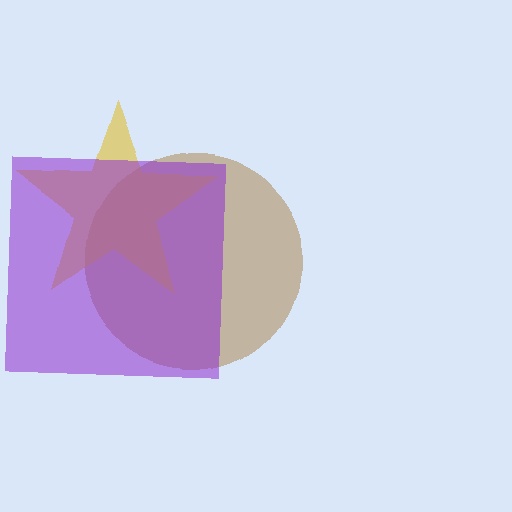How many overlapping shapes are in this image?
There are 3 overlapping shapes in the image.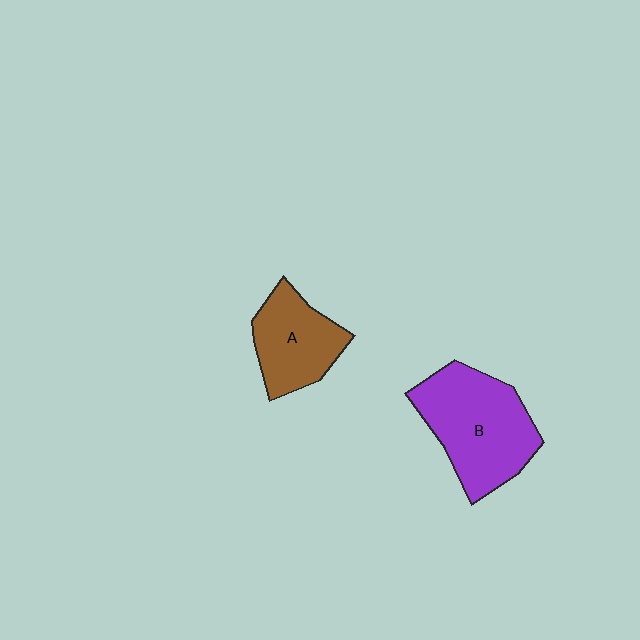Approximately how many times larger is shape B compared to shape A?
Approximately 1.5 times.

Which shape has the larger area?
Shape B (purple).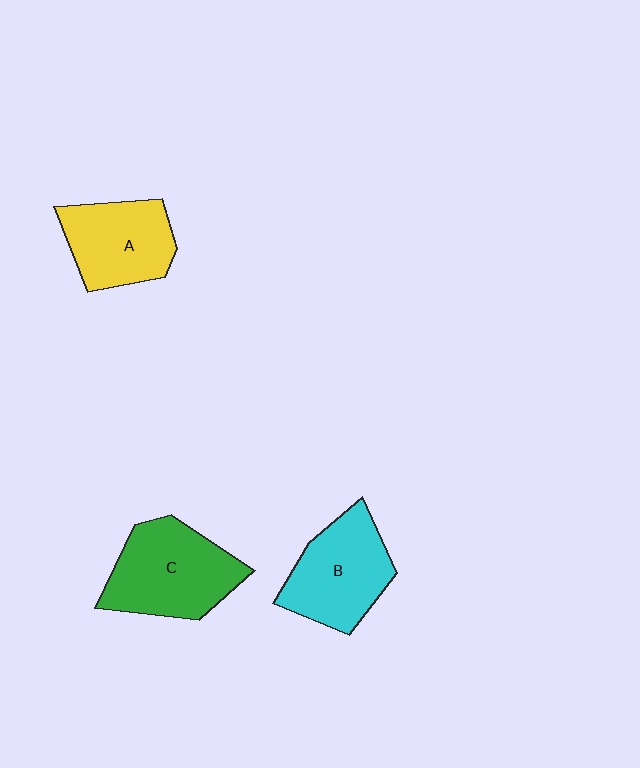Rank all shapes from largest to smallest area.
From largest to smallest: C (green), B (cyan), A (yellow).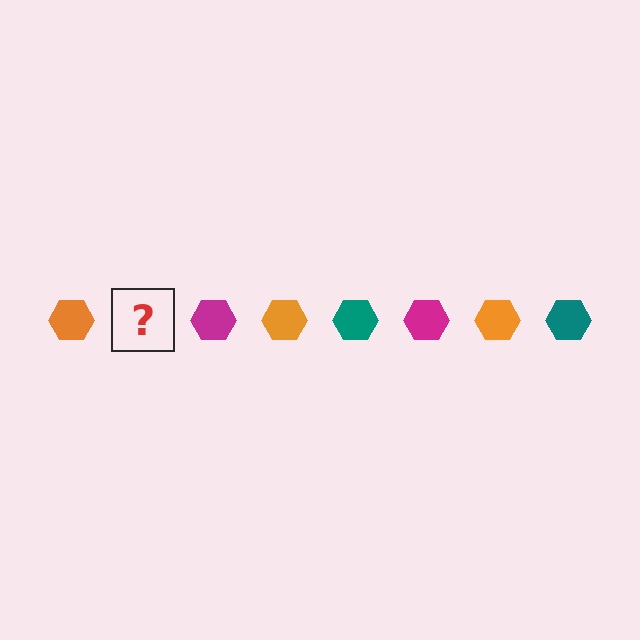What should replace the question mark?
The question mark should be replaced with a teal hexagon.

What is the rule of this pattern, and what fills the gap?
The rule is that the pattern cycles through orange, teal, magenta hexagons. The gap should be filled with a teal hexagon.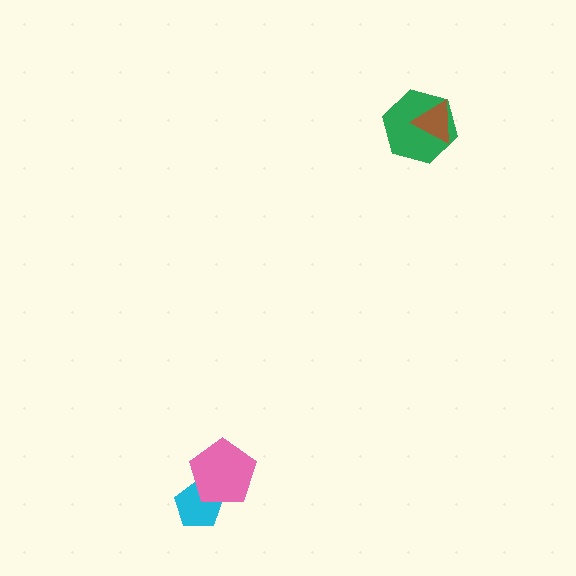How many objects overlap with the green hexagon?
1 object overlaps with the green hexagon.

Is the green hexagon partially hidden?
Yes, it is partially covered by another shape.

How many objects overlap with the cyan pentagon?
1 object overlaps with the cyan pentagon.